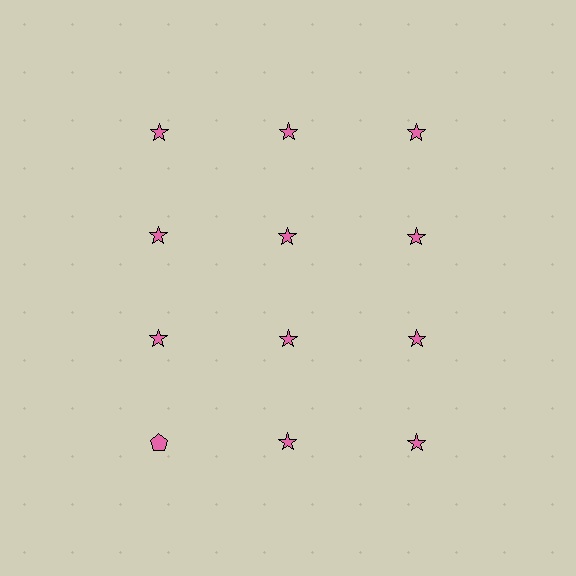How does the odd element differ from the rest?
It has a different shape: pentagon instead of star.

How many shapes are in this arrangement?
There are 12 shapes arranged in a grid pattern.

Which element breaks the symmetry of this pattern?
The pink pentagon in the fourth row, leftmost column breaks the symmetry. All other shapes are pink stars.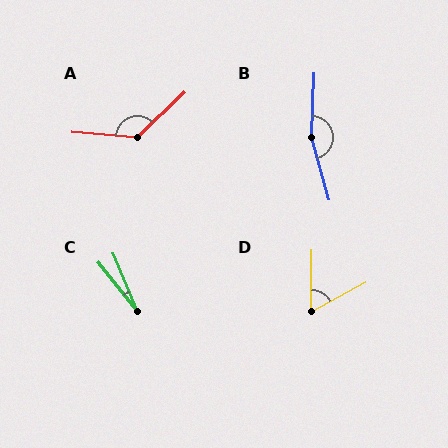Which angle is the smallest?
C, at approximately 16 degrees.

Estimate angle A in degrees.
Approximately 131 degrees.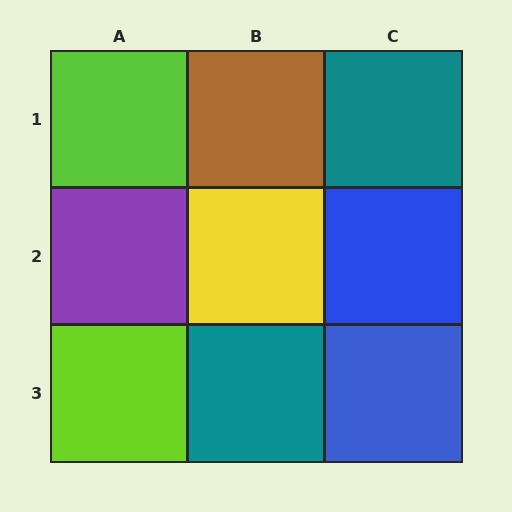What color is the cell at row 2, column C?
Blue.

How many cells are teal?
2 cells are teal.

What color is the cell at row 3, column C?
Blue.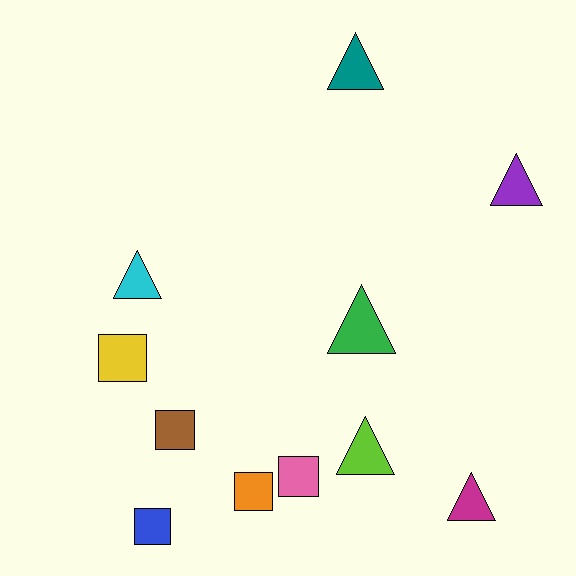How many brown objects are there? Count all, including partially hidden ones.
There is 1 brown object.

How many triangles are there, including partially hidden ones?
There are 6 triangles.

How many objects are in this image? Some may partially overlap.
There are 11 objects.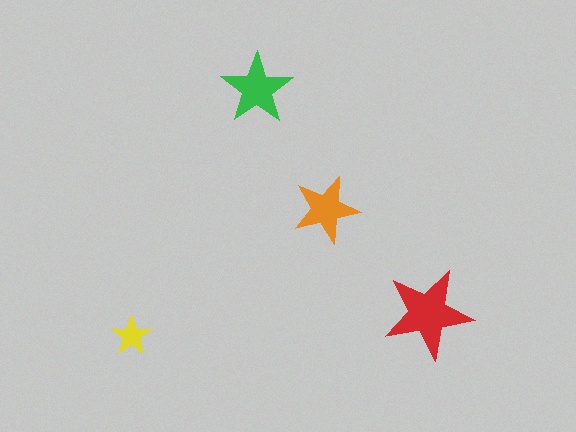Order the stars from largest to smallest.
the red one, the green one, the orange one, the yellow one.